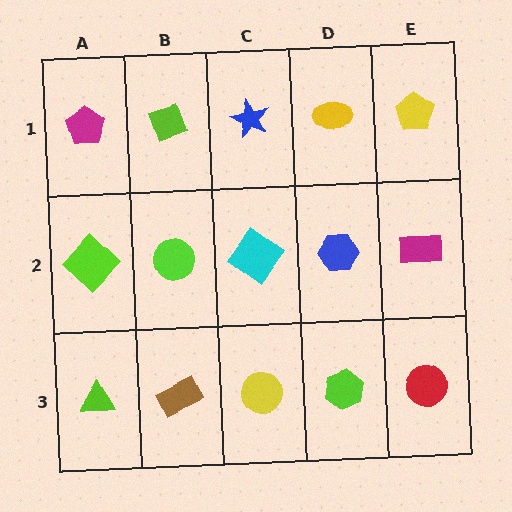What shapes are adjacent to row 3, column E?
A magenta rectangle (row 2, column E), a lime hexagon (row 3, column D).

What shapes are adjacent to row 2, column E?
A yellow pentagon (row 1, column E), a red circle (row 3, column E), a blue hexagon (row 2, column D).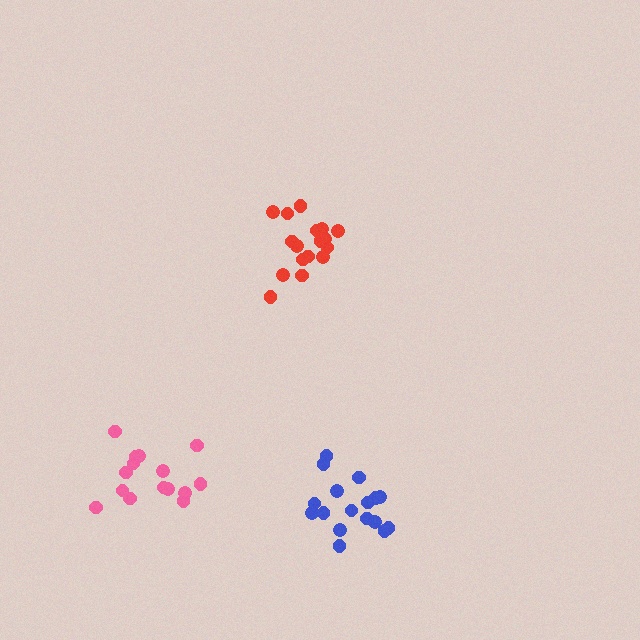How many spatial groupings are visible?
There are 3 spatial groupings.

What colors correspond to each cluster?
The clusters are colored: pink, red, blue.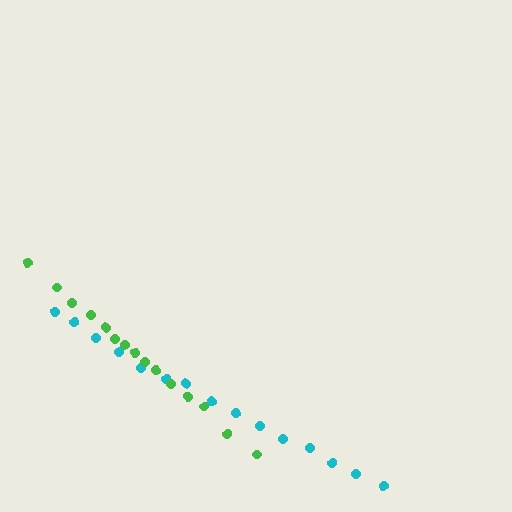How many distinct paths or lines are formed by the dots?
There are 2 distinct paths.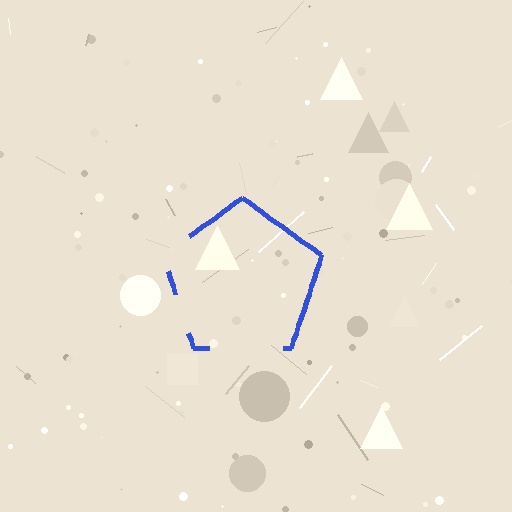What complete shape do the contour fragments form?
The contour fragments form a pentagon.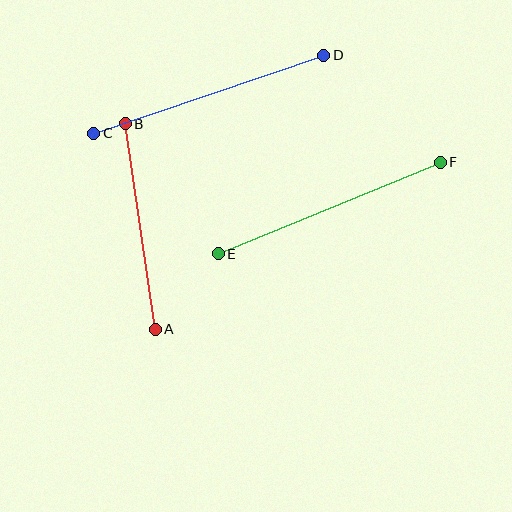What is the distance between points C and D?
The distance is approximately 243 pixels.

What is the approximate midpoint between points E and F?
The midpoint is at approximately (329, 208) pixels.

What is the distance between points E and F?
The distance is approximately 240 pixels.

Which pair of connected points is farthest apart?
Points C and D are farthest apart.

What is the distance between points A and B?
The distance is approximately 207 pixels.